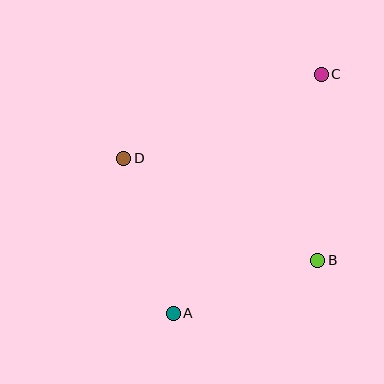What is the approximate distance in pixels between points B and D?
The distance between B and D is approximately 219 pixels.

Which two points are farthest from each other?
Points A and C are farthest from each other.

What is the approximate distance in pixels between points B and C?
The distance between B and C is approximately 186 pixels.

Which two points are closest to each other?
Points A and B are closest to each other.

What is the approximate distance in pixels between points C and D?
The distance between C and D is approximately 215 pixels.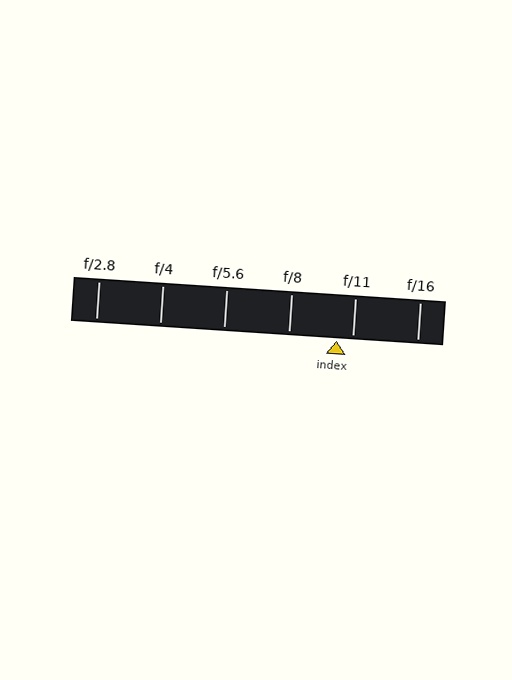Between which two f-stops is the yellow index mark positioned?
The index mark is between f/8 and f/11.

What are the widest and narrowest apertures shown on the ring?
The widest aperture shown is f/2.8 and the narrowest is f/16.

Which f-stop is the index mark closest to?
The index mark is closest to f/11.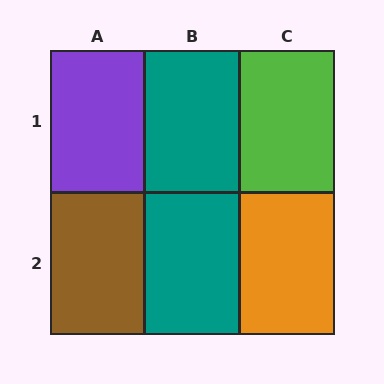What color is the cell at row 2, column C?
Orange.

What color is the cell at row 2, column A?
Brown.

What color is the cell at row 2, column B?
Teal.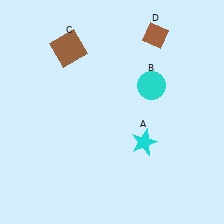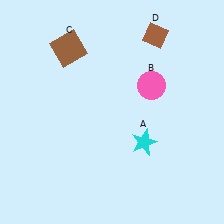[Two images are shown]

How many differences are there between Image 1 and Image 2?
There is 1 difference between the two images.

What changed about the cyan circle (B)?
In Image 1, B is cyan. In Image 2, it changed to pink.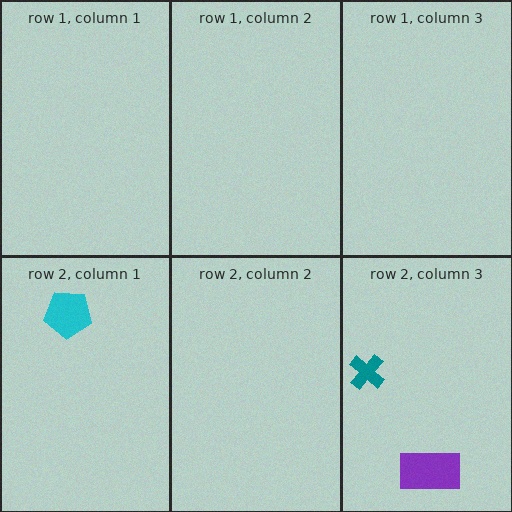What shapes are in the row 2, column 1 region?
The cyan pentagon.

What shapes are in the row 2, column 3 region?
The purple rectangle, the teal cross.